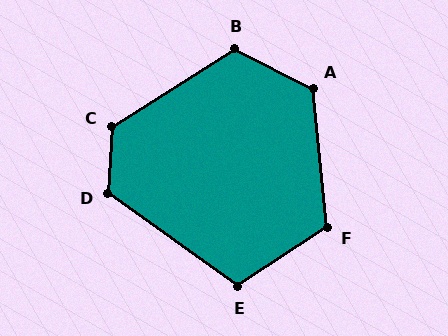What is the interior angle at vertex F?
Approximately 117 degrees (obtuse).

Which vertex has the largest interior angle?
C, at approximately 126 degrees.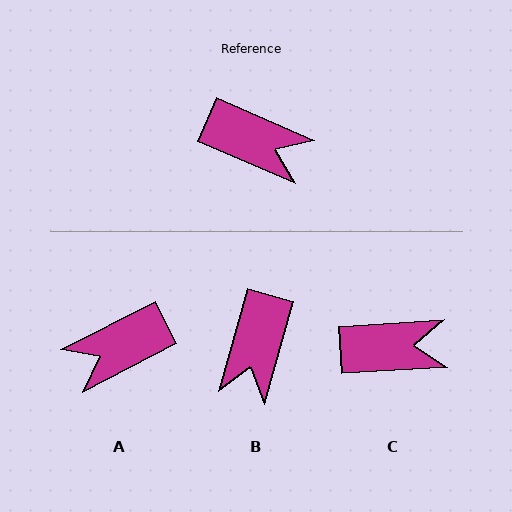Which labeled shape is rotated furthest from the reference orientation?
A, about 129 degrees away.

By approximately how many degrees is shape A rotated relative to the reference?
Approximately 129 degrees clockwise.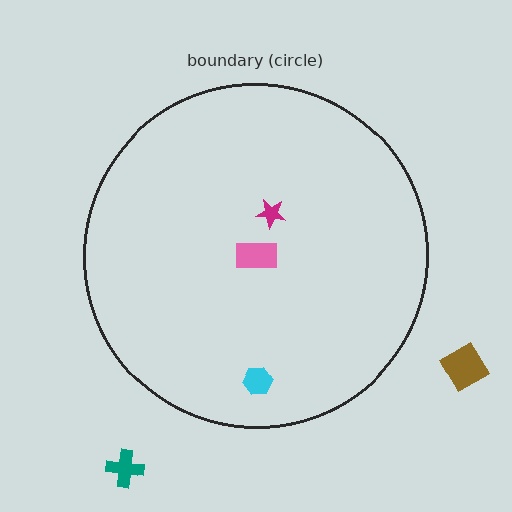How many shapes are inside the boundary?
3 inside, 2 outside.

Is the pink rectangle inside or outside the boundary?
Inside.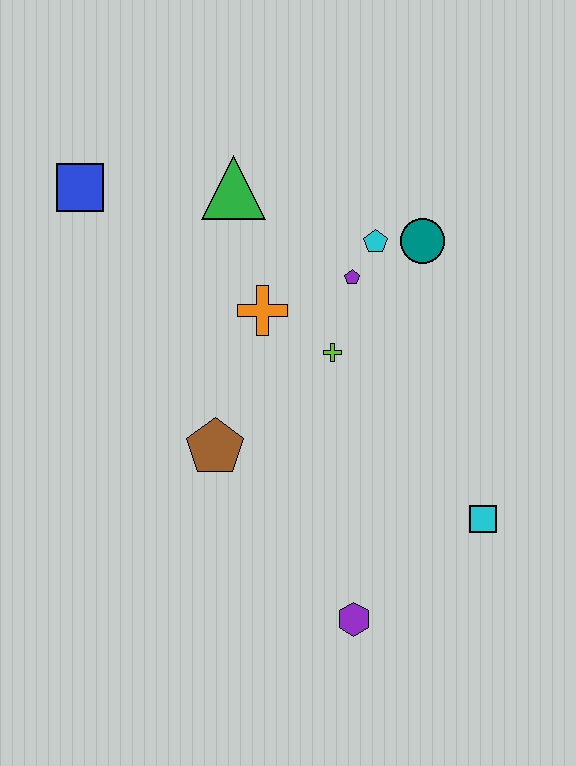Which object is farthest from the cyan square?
The blue square is farthest from the cyan square.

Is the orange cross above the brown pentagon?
Yes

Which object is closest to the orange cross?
The lime cross is closest to the orange cross.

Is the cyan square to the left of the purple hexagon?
No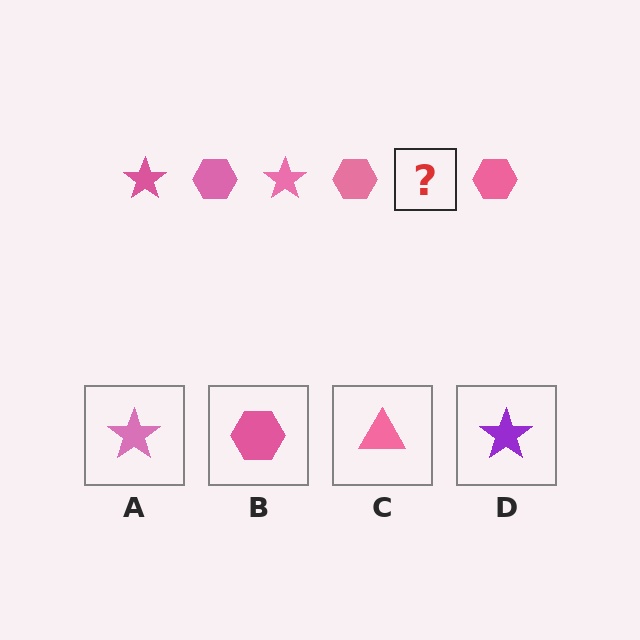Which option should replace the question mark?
Option A.